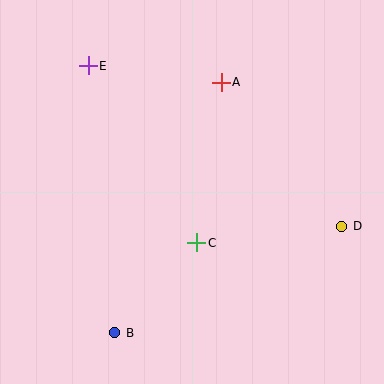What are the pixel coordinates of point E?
Point E is at (88, 66).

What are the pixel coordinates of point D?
Point D is at (342, 226).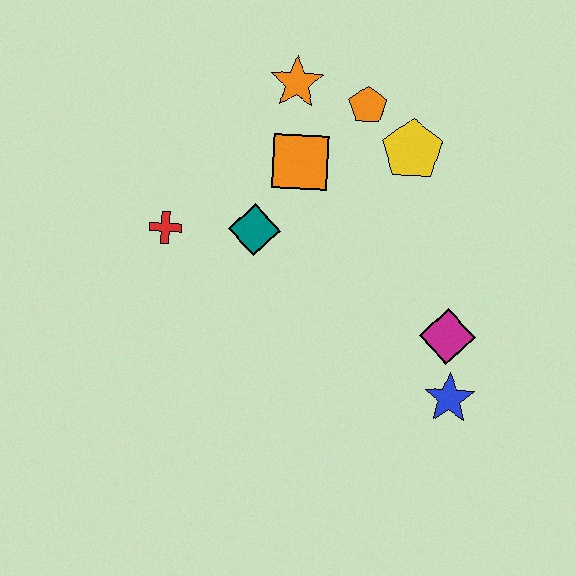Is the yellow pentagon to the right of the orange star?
Yes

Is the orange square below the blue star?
No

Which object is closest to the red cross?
The teal diamond is closest to the red cross.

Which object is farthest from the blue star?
The orange star is farthest from the blue star.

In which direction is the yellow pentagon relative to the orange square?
The yellow pentagon is to the right of the orange square.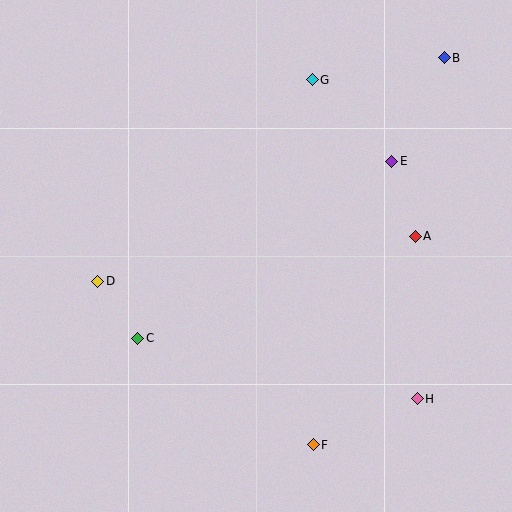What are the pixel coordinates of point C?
Point C is at (138, 338).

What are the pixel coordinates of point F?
Point F is at (313, 445).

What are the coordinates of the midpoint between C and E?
The midpoint between C and E is at (265, 250).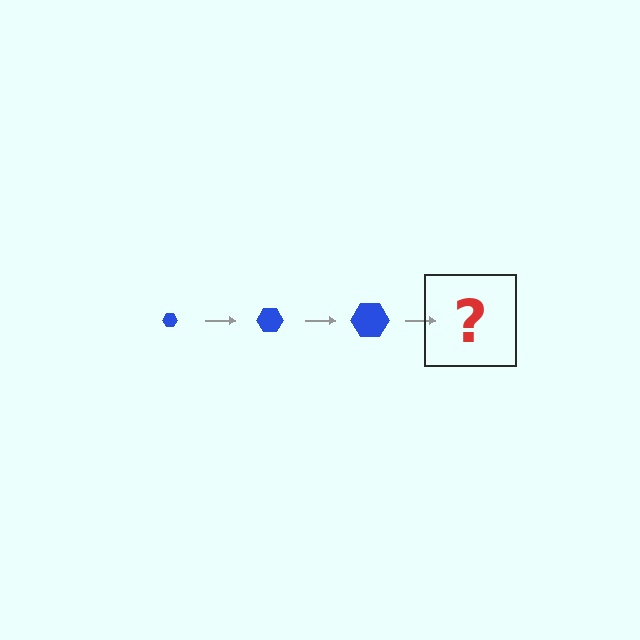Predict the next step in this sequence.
The next step is a blue hexagon, larger than the previous one.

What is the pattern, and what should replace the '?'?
The pattern is that the hexagon gets progressively larger each step. The '?' should be a blue hexagon, larger than the previous one.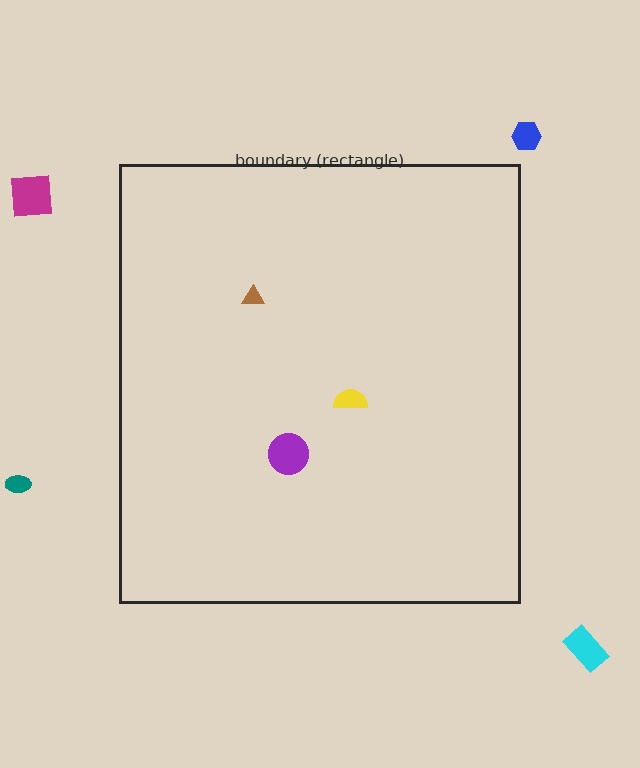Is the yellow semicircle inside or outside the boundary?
Inside.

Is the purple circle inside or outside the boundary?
Inside.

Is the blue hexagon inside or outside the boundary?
Outside.